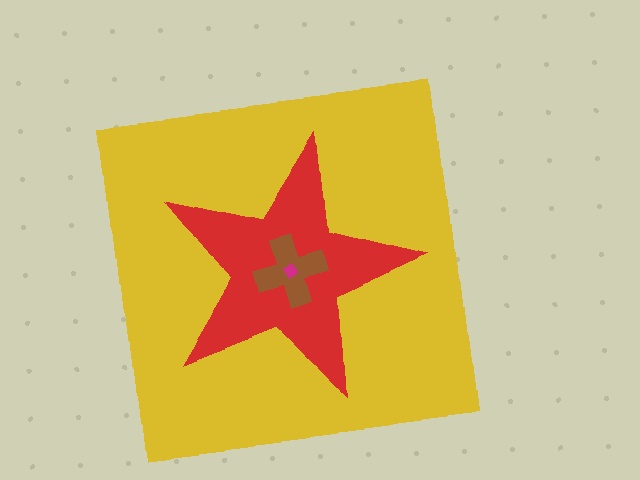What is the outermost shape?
The yellow square.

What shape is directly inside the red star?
The brown cross.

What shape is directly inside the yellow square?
The red star.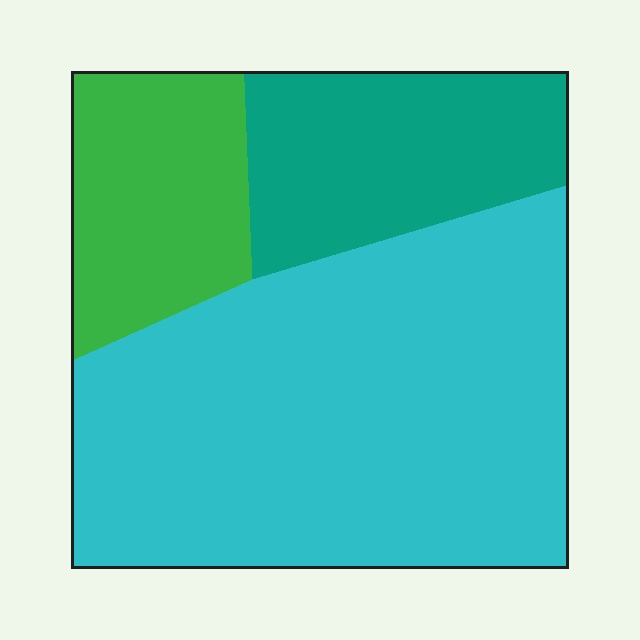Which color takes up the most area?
Cyan, at roughly 60%.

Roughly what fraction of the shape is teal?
Teal takes up between a sixth and a third of the shape.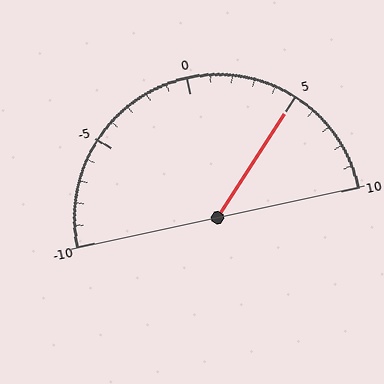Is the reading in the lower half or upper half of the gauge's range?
The reading is in the upper half of the range (-10 to 10).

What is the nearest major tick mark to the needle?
The nearest major tick mark is 5.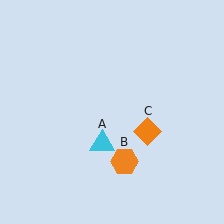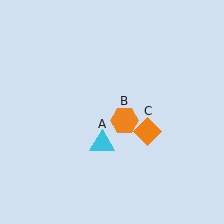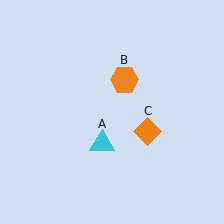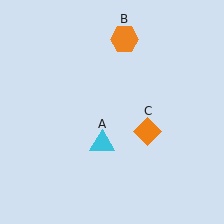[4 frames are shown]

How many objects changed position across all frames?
1 object changed position: orange hexagon (object B).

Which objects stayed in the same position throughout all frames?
Cyan triangle (object A) and orange diamond (object C) remained stationary.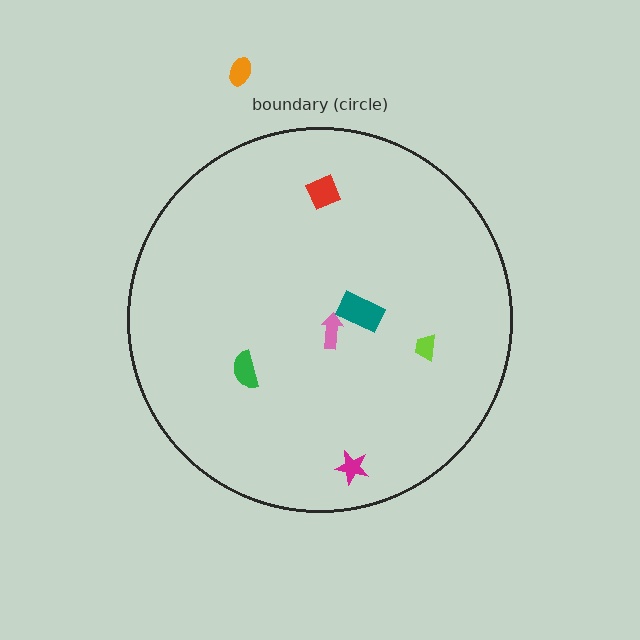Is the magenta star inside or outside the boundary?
Inside.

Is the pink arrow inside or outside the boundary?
Inside.